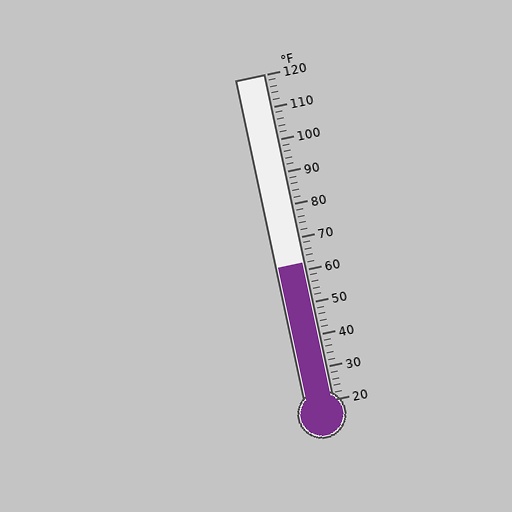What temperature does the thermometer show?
The thermometer shows approximately 62°F.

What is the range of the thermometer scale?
The thermometer scale ranges from 20°F to 120°F.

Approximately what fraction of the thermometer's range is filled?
The thermometer is filled to approximately 40% of its range.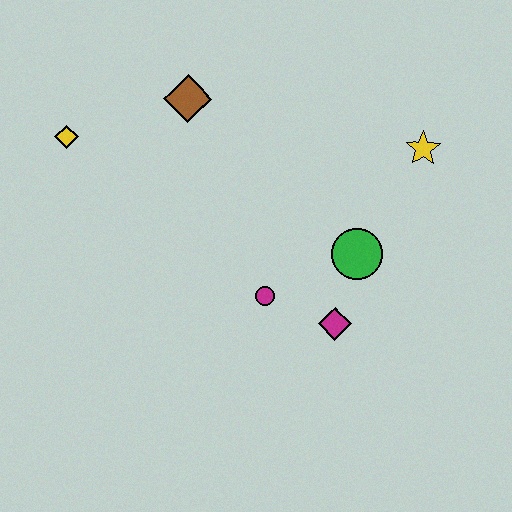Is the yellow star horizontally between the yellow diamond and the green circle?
No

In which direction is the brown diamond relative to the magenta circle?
The brown diamond is above the magenta circle.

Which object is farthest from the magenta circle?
The yellow diamond is farthest from the magenta circle.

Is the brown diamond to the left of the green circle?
Yes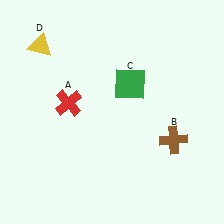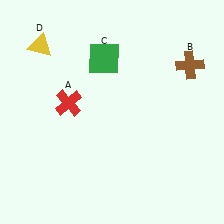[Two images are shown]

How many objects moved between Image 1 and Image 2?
2 objects moved between the two images.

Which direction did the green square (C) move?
The green square (C) moved left.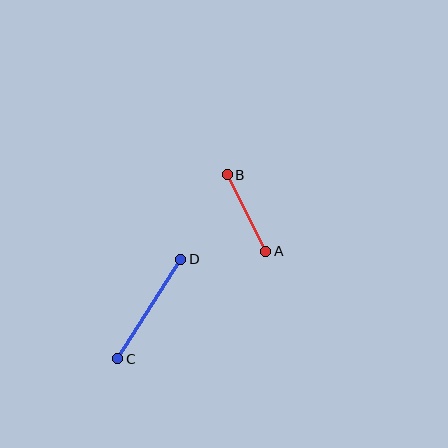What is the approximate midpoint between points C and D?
The midpoint is at approximately (149, 309) pixels.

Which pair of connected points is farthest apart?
Points C and D are farthest apart.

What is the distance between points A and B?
The distance is approximately 85 pixels.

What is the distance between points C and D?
The distance is approximately 118 pixels.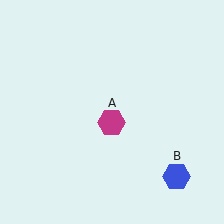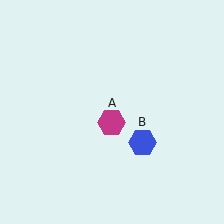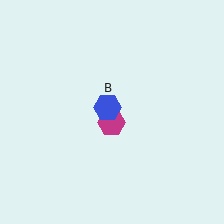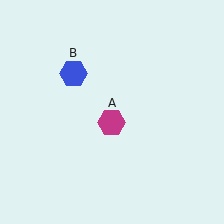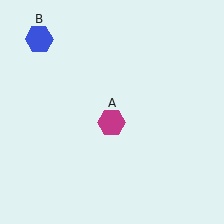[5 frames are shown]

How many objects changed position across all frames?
1 object changed position: blue hexagon (object B).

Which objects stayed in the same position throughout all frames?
Magenta hexagon (object A) remained stationary.